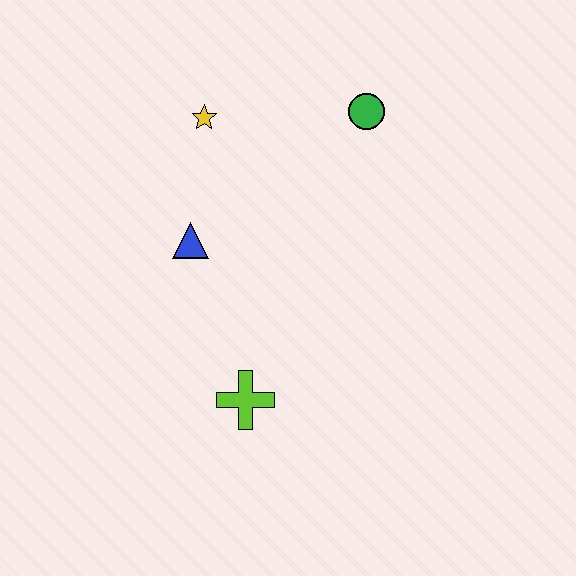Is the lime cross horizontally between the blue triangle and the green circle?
Yes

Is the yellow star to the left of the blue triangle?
No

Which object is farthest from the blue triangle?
The green circle is farthest from the blue triangle.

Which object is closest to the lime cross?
The blue triangle is closest to the lime cross.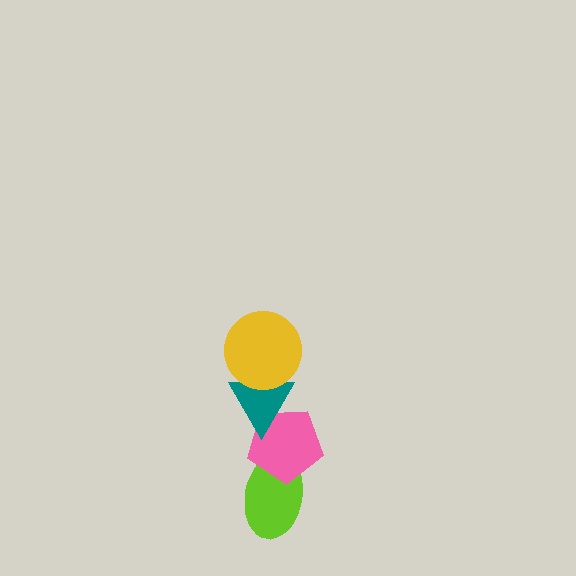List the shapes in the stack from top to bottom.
From top to bottom: the yellow circle, the teal triangle, the pink pentagon, the lime ellipse.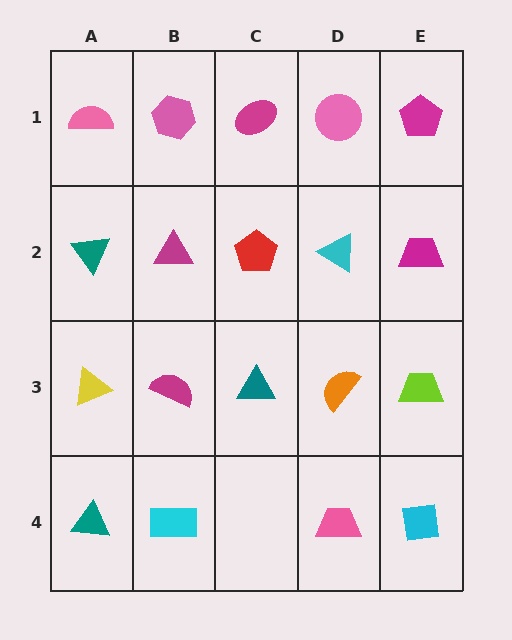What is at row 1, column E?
A magenta pentagon.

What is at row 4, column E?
A cyan square.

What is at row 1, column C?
A magenta ellipse.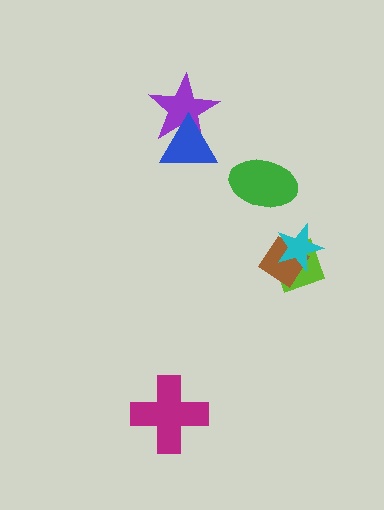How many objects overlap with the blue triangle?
1 object overlaps with the blue triangle.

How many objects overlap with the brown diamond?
2 objects overlap with the brown diamond.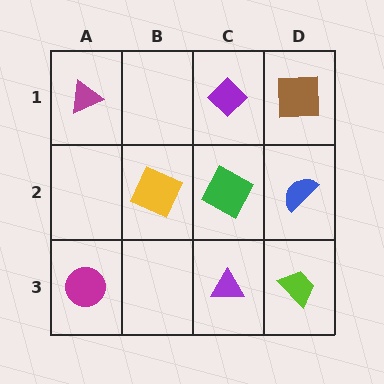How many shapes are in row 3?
3 shapes.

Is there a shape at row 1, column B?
No, that cell is empty.